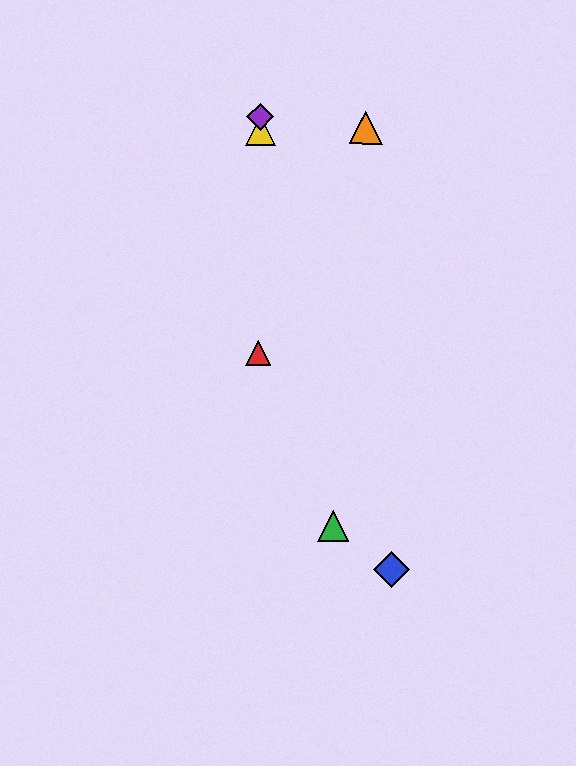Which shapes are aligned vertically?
The red triangle, the yellow triangle, the purple diamond are aligned vertically.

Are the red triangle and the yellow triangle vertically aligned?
Yes, both are at x≈259.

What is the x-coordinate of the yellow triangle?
The yellow triangle is at x≈260.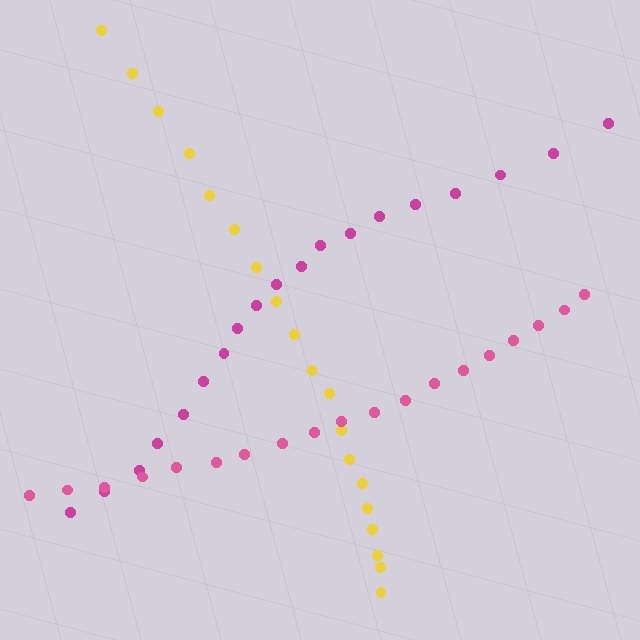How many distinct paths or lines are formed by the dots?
There are 3 distinct paths.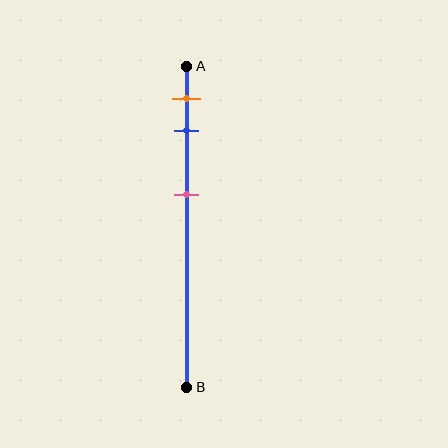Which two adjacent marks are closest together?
The orange and blue marks are the closest adjacent pair.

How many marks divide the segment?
There are 3 marks dividing the segment.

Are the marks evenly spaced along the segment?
No, the marks are not evenly spaced.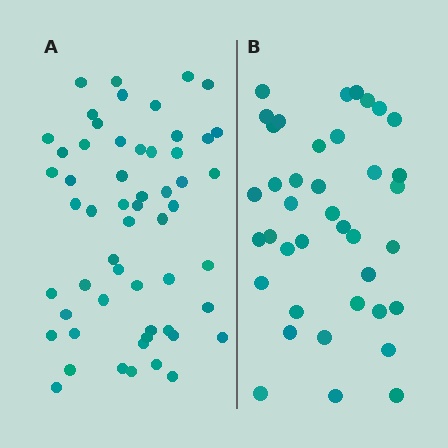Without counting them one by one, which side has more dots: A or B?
Region A (the left region) has more dots.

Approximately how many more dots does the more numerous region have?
Region A has approximately 15 more dots than region B.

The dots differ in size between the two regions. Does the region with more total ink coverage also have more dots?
No. Region B has more total ink coverage because its dots are larger, but region A actually contains more individual dots. Total area can be misleading — the number of items is what matters here.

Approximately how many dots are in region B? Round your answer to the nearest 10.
About 40 dots. (The exact count is 39, which rounds to 40.)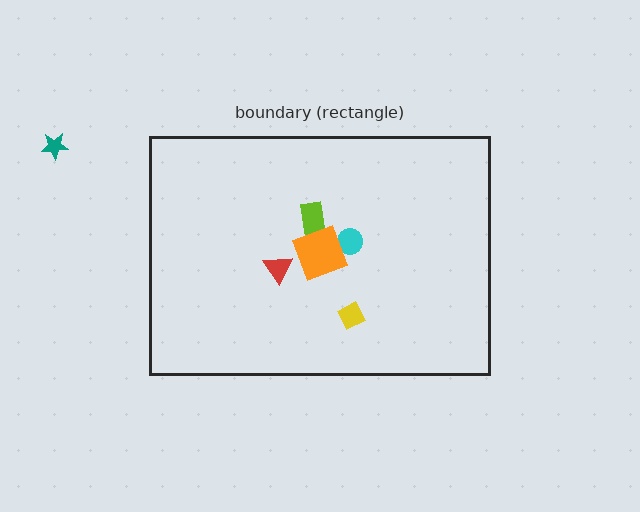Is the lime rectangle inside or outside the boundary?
Inside.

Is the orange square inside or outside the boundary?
Inside.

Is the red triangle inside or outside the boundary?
Inside.